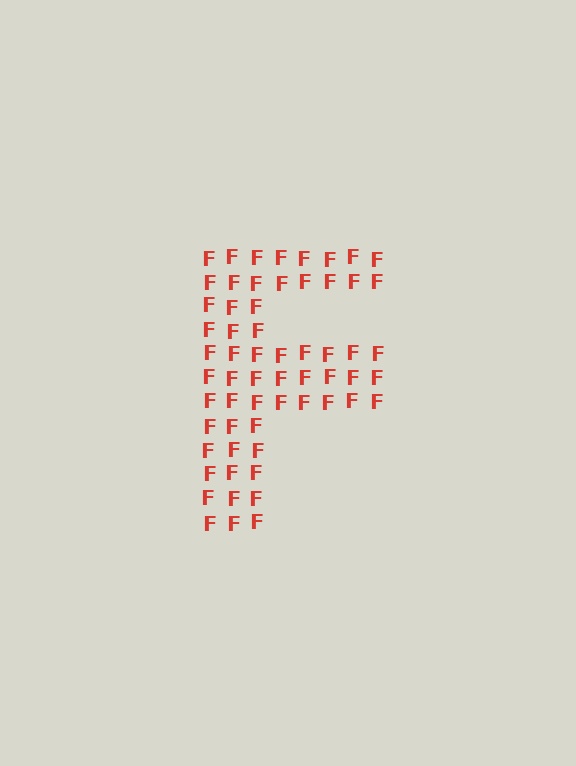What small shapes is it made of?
It is made of small letter F's.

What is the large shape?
The large shape is the letter F.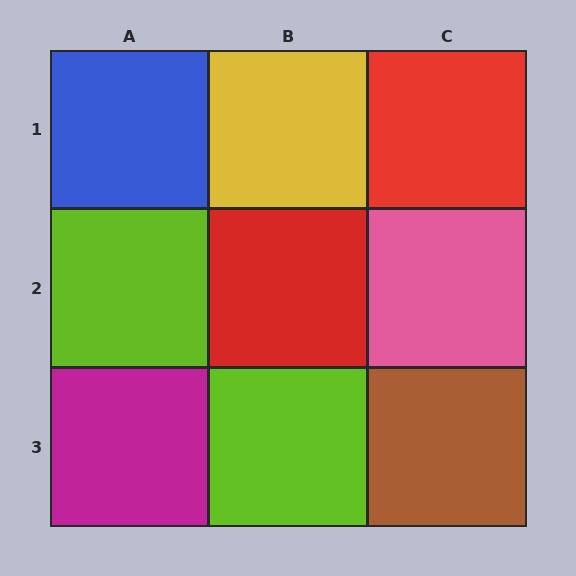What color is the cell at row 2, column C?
Pink.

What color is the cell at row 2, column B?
Red.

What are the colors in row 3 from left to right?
Magenta, lime, brown.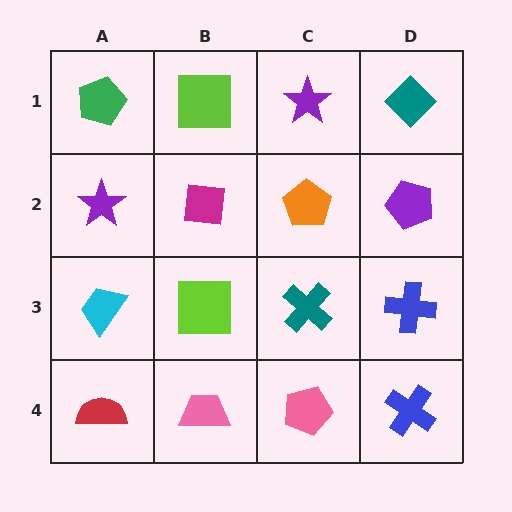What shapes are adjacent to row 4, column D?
A blue cross (row 3, column D), a pink pentagon (row 4, column C).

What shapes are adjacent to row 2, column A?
A green pentagon (row 1, column A), a cyan trapezoid (row 3, column A), a magenta square (row 2, column B).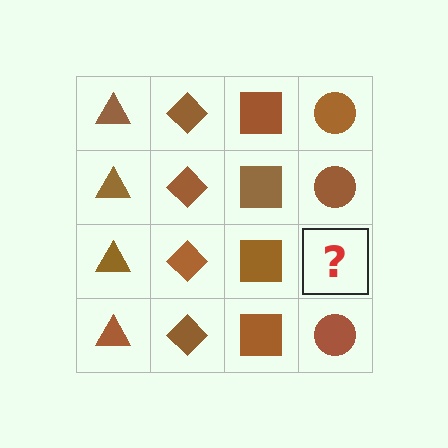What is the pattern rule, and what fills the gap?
The rule is that each column has a consistent shape. The gap should be filled with a brown circle.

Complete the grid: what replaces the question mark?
The question mark should be replaced with a brown circle.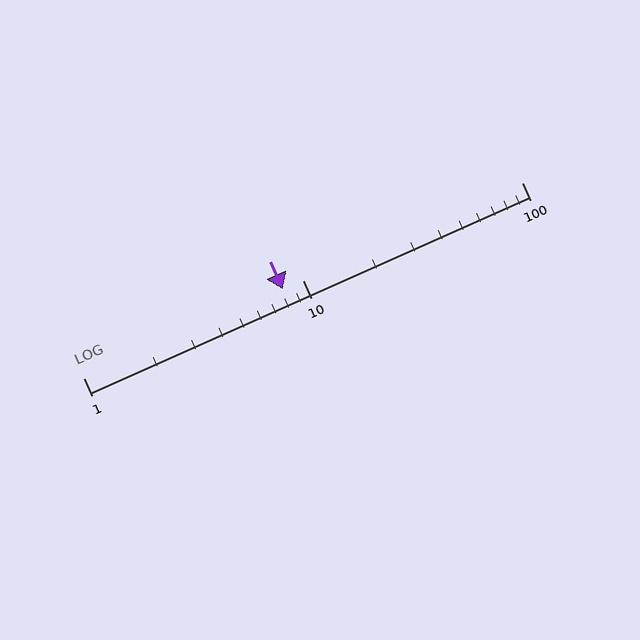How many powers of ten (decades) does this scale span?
The scale spans 2 decades, from 1 to 100.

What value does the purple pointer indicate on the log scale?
The pointer indicates approximately 8.1.